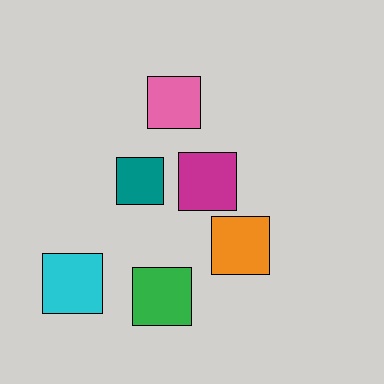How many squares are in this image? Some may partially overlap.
There are 6 squares.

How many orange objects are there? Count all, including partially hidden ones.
There is 1 orange object.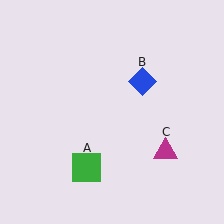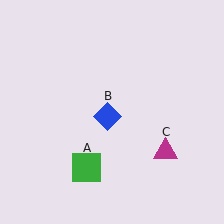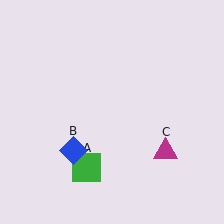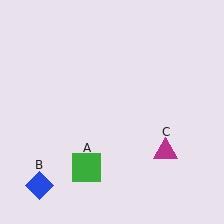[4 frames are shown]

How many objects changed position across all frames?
1 object changed position: blue diamond (object B).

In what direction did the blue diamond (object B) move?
The blue diamond (object B) moved down and to the left.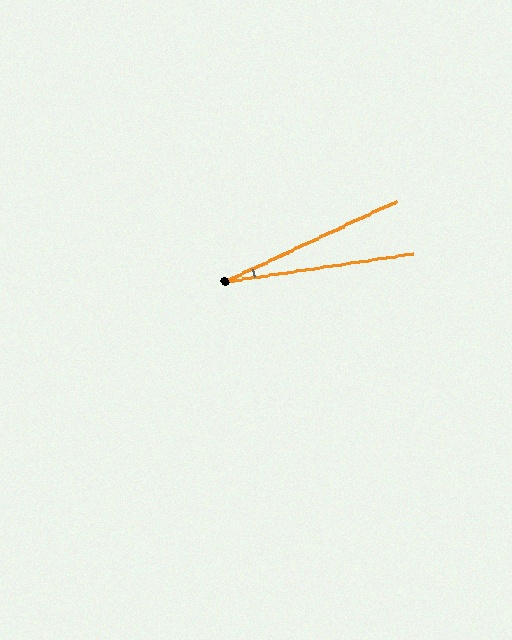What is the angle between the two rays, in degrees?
Approximately 16 degrees.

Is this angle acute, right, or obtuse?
It is acute.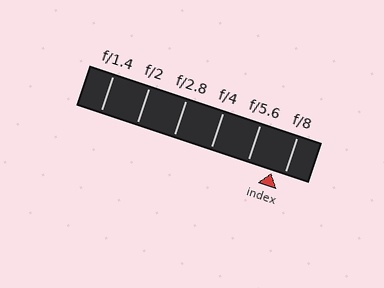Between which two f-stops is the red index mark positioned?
The index mark is between f/5.6 and f/8.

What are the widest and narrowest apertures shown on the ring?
The widest aperture shown is f/1.4 and the narrowest is f/8.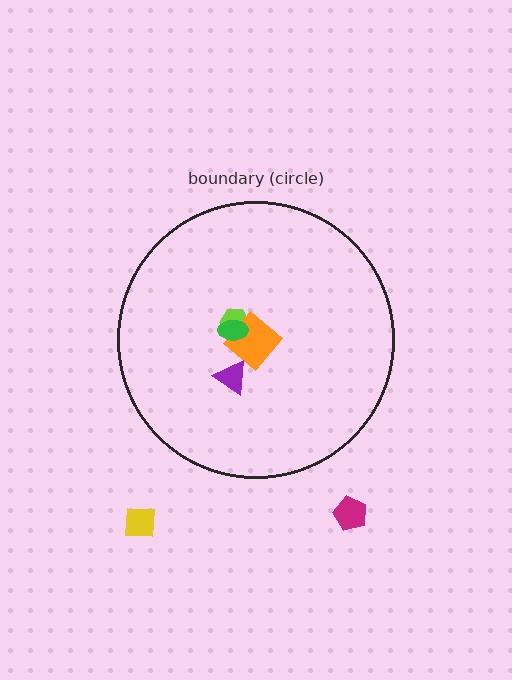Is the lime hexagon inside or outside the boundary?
Inside.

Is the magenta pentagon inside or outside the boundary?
Outside.